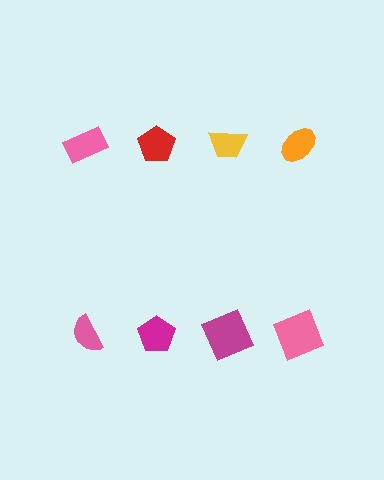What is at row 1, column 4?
An orange ellipse.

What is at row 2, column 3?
A magenta square.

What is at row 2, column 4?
A pink square.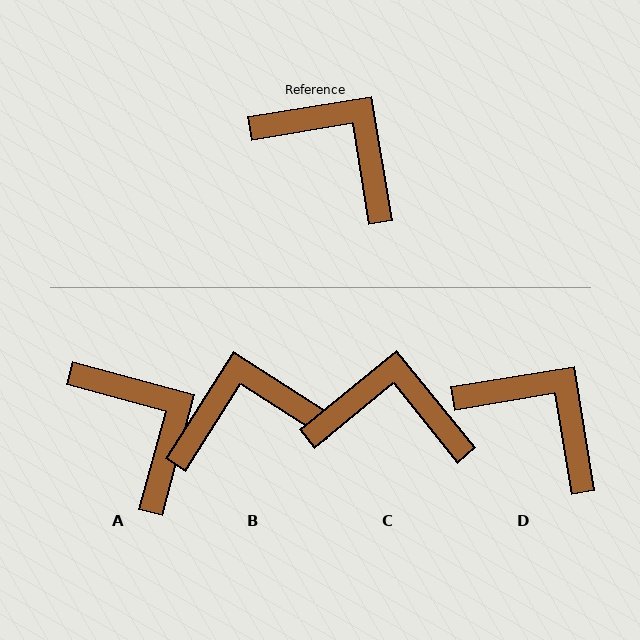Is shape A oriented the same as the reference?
No, it is off by about 24 degrees.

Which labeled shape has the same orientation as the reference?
D.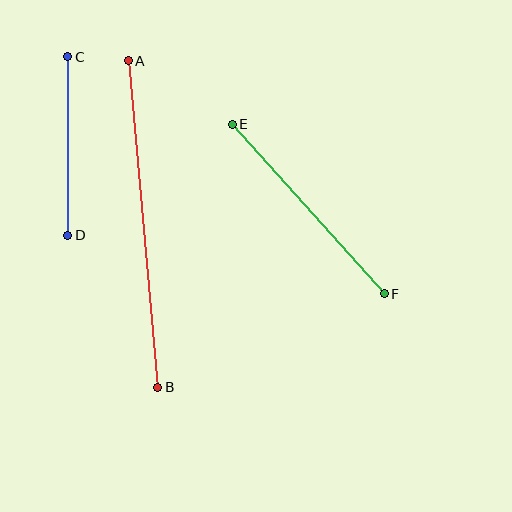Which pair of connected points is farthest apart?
Points A and B are farthest apart.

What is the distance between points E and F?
The distance is approximately 228 pixels.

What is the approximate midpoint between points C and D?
The midpoint is at approximately (68, 146) pixels.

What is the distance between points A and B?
The distance is approximately 328 pixels.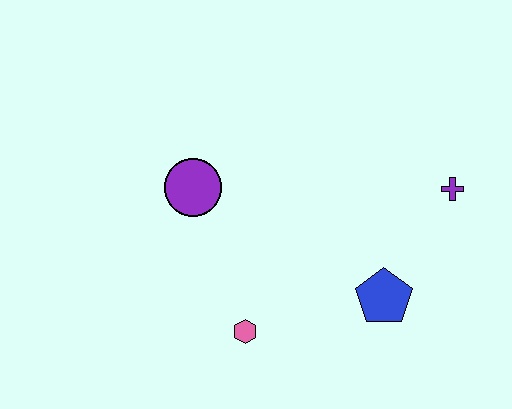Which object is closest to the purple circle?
The pink hexagon is closest to the purple circle.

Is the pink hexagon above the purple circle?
No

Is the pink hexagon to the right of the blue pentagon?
No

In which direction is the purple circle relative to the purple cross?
The purple circle is to the left of the purple cross.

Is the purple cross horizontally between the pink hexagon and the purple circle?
No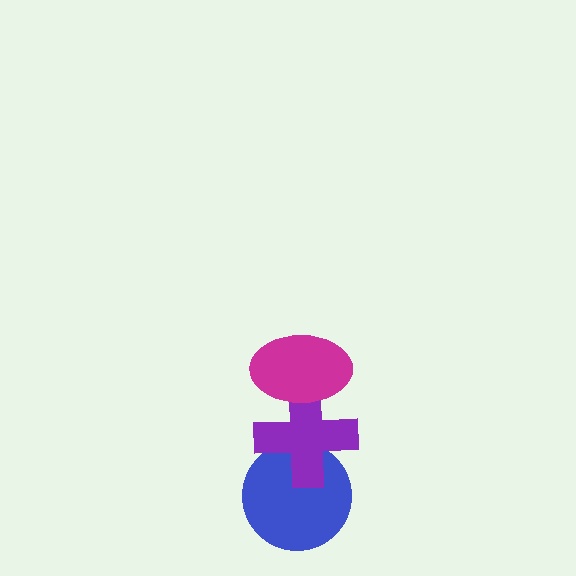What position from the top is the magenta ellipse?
The magenta ellipse is 1st from the top.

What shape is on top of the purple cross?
The magenta ellipse is on top of the purple cross.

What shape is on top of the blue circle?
The purple cross is on top of the blue circle.